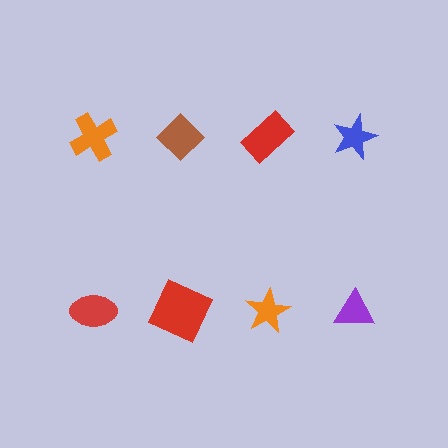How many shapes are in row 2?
4 shapes.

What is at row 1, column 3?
A red rectangle.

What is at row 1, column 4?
A blue star.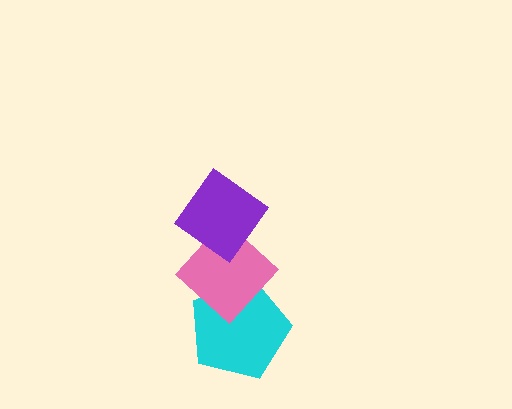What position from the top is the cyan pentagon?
The cyan pentagon is 3rd from the top.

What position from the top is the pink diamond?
The pink diamond is 2nd from the top.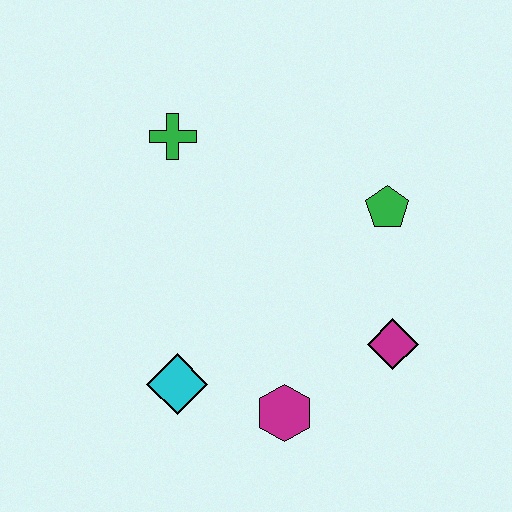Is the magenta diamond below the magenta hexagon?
No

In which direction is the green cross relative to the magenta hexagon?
The green cross is above the magenta hexagon.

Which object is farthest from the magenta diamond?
The green cross is farthest from the magenta diamond.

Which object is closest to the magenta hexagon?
The cyan diamond is closest to the magenta hexagon.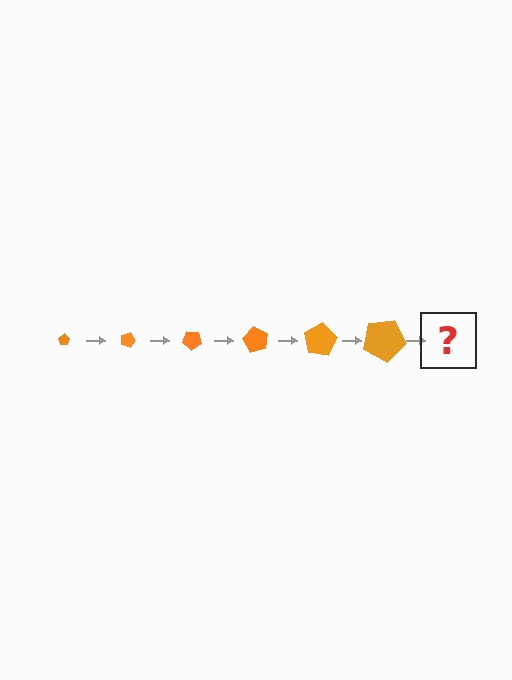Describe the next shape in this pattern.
It should be a pentagon, larger than the previous one and rotated 120 degrees from the start.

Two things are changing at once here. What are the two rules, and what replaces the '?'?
The two rules are that the pentagon grows larger each step and it rotates 20 degrees each step. The '?' should be a pentagon, larger than the previous one and rotated 120 degrees from the start.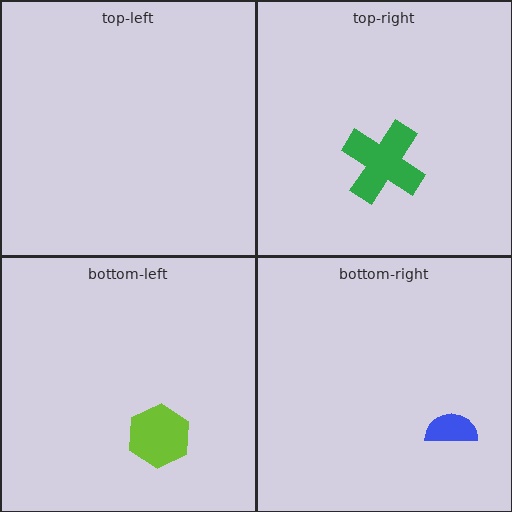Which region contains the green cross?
The top-right region.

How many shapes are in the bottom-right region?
1.